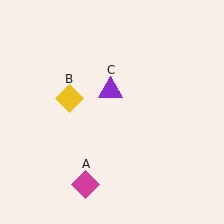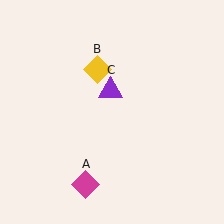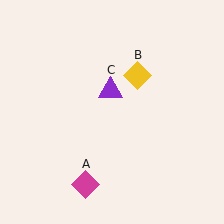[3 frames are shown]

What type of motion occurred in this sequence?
The yellow diamond (object B) rotated clockwise around the center of the scene.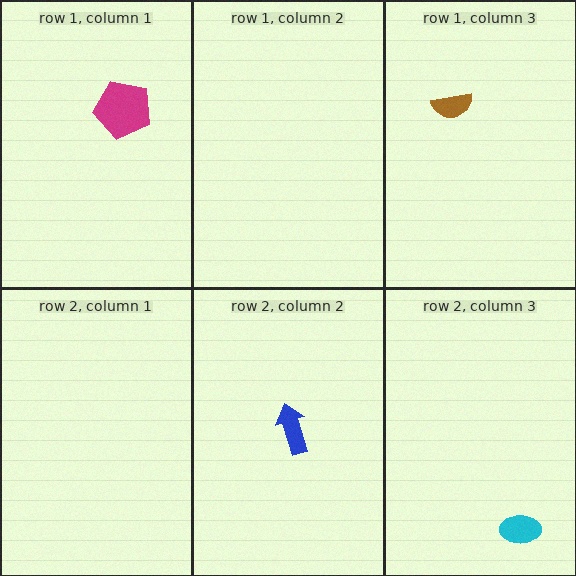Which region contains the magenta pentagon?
The row 1, column 1 region.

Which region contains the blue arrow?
The row 2, column 2 region.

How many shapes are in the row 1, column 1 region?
1.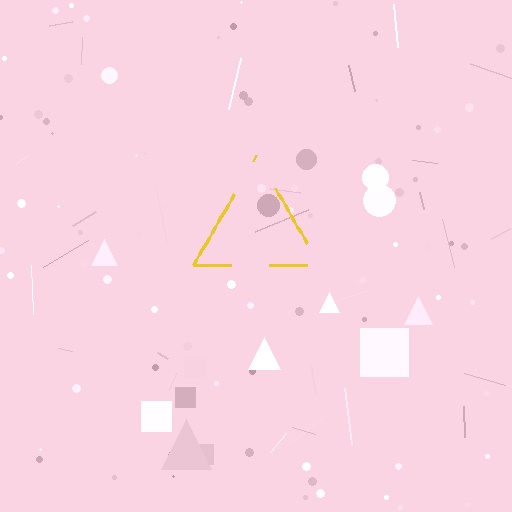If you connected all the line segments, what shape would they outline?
They would outline a triangle.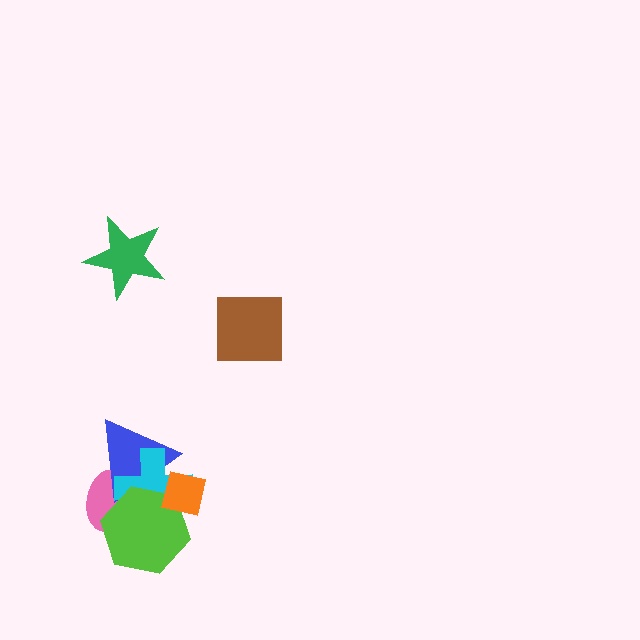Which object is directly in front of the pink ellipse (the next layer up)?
The blue triangle is directly in front of the pink ellipse.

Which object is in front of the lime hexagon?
The orange square is in front of the lime hexagon.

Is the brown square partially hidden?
No, no other shape covers it.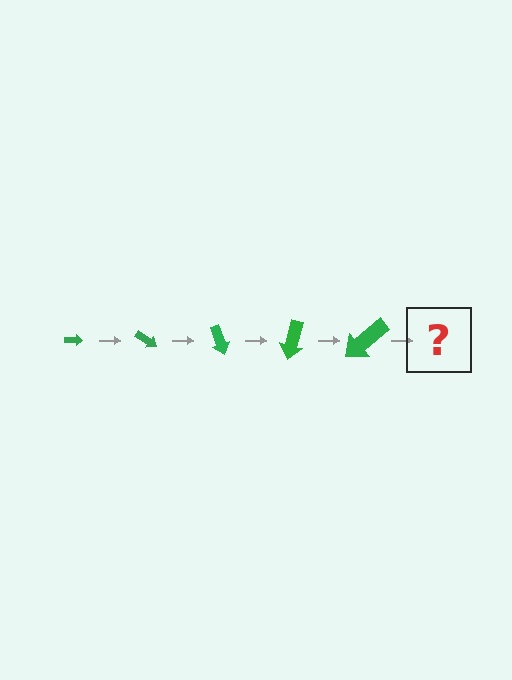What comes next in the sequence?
The next element should be an arrow, larger than the previous one and rotated 175 degrees from the start.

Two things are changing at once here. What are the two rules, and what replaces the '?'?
The two rules are that the arrow grows larger each step and it rotates 35 degrees each step. The '?' should be an arrow, larger than the previous one and rotated 175 degrees from the start.